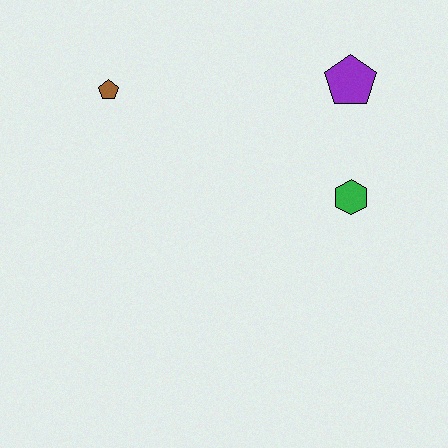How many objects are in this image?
There are 3 objects.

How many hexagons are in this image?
There is 1 hexagon.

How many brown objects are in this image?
There is 1 brown object.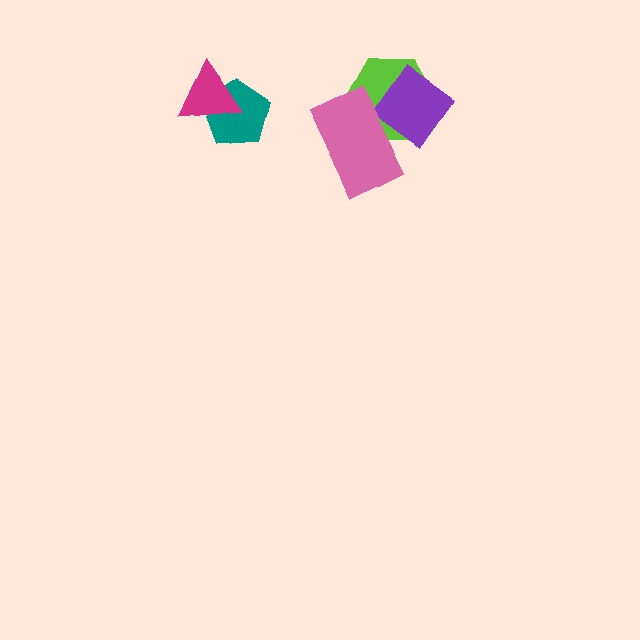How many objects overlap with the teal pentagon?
1 object overlaps with the teal pentagon.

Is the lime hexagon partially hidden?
Yes, it is partially covered by another shape.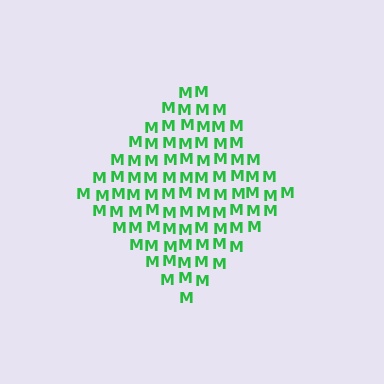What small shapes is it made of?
It is made of small letter M's.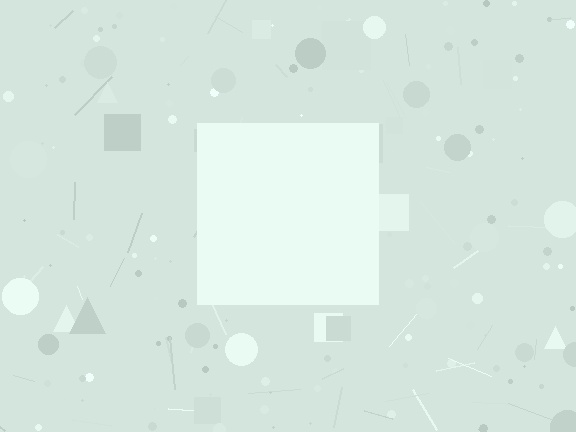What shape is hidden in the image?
A square is hidden in the image.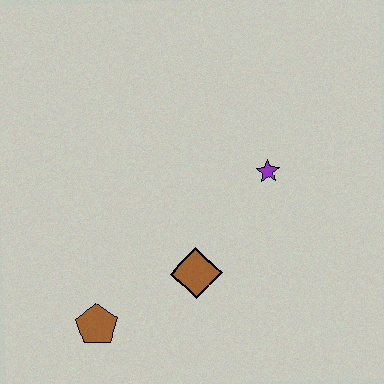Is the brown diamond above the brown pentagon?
Yes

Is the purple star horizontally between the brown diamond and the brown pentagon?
No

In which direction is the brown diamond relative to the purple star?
The brown diamond is below the purple star.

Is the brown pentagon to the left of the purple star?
Yes